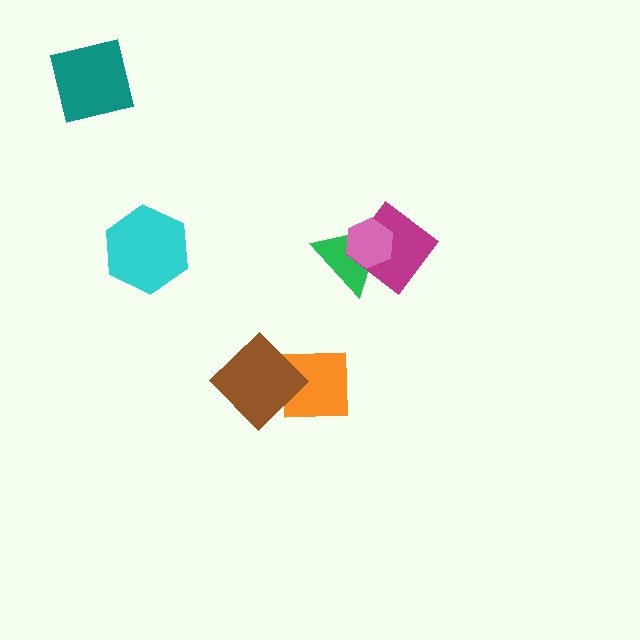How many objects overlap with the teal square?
0 objects overlap with the teal square.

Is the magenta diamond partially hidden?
Yes, it is partially covered by another shape.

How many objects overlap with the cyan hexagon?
0 objects overlap with the cyan hexagon.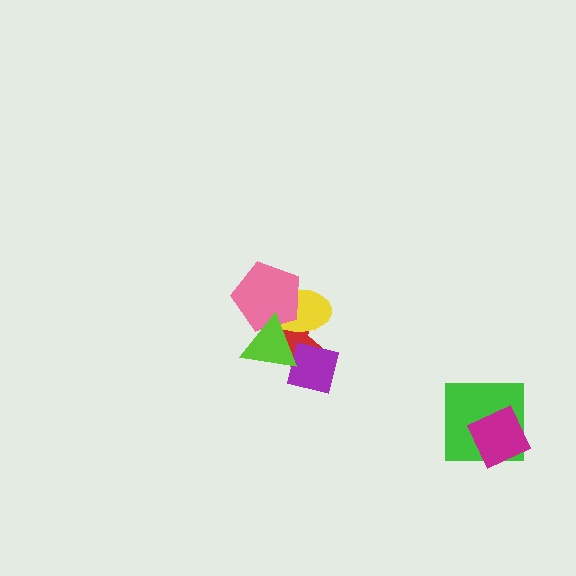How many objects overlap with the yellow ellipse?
3 objects overlap with the yellow ellipse.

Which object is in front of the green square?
The magenta diamond is in front of the green square.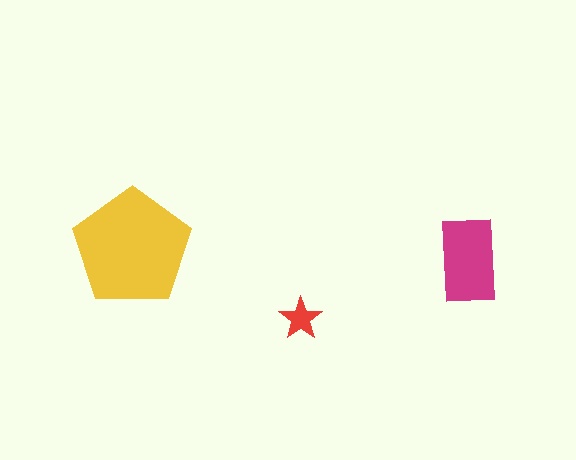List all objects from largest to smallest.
The yellow pentagon, the magenta rectangle, the red star.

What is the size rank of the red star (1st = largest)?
3rd.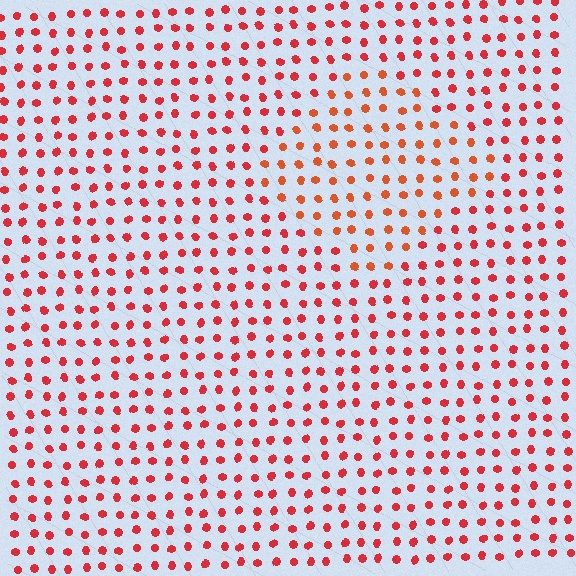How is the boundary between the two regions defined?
The boundary is defined purely by a slight shift in hue (about 19 degrees). Spacing, size, and orientation are identical on both sides.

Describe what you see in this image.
The image is filled with small red elements in a uniform arrangement. A diamond-shaped region is visible where the elements are tinted to a slightly different hue, forming a subtle color boundary.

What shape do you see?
I see a diamond.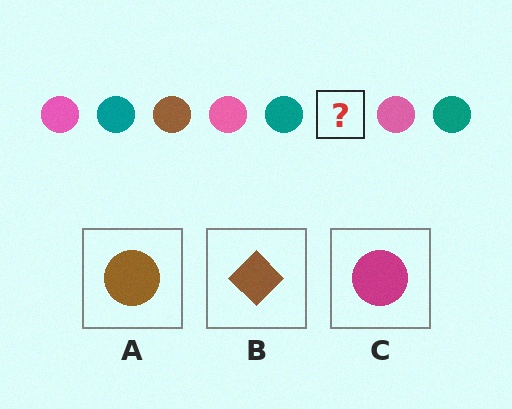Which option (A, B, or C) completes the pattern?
A.